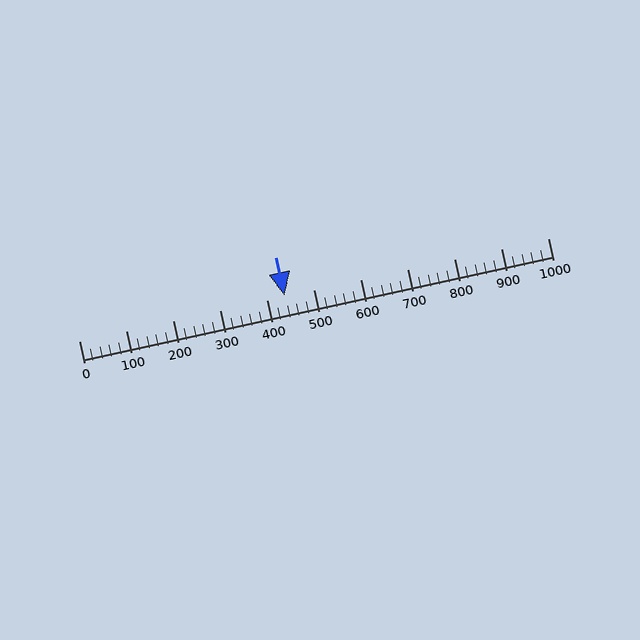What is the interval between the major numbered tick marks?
The major tick marks are spaced 100 units apart.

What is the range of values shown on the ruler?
The ruler shows values from 0 to 1000.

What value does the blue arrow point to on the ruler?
The blue arrow points to approximately 438.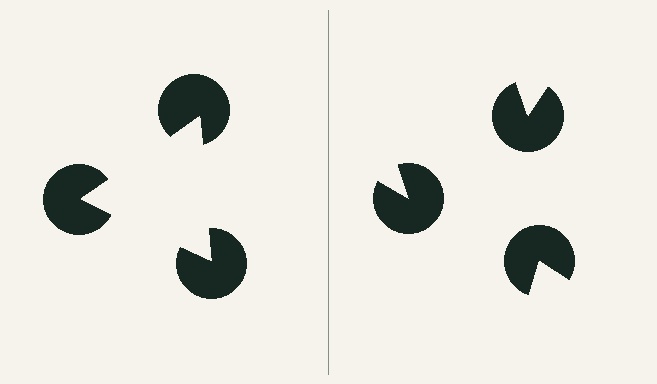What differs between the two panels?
The pac-man discs are positioned identically on both sides; only the wedge orientations differ. On the left they align to a triangle; on the right they are misaligned.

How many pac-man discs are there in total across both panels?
6 — 3 on each side.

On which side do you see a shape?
An illusory triangle appears on the left side. On the right side the wedge cuts are rotated, so no coherent shape forms.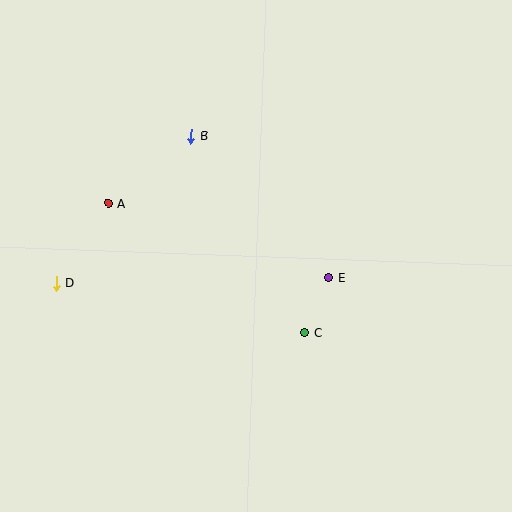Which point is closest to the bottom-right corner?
Point C is closest to the bottom-right corner.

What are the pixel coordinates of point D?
Point D is at (56, 283).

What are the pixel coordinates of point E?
Point E is at (329, 277).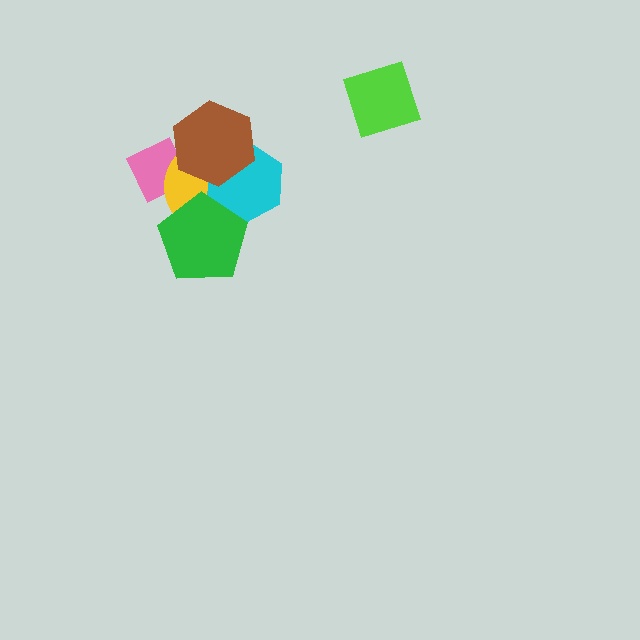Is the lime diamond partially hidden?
No, no other shape covers it.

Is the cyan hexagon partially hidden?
Yes, it is partially covered by another shape.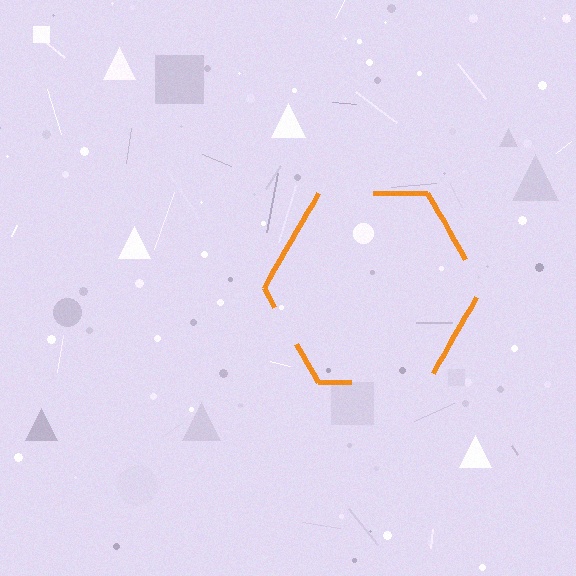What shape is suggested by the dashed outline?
The dashed outline suggests a hexagon.